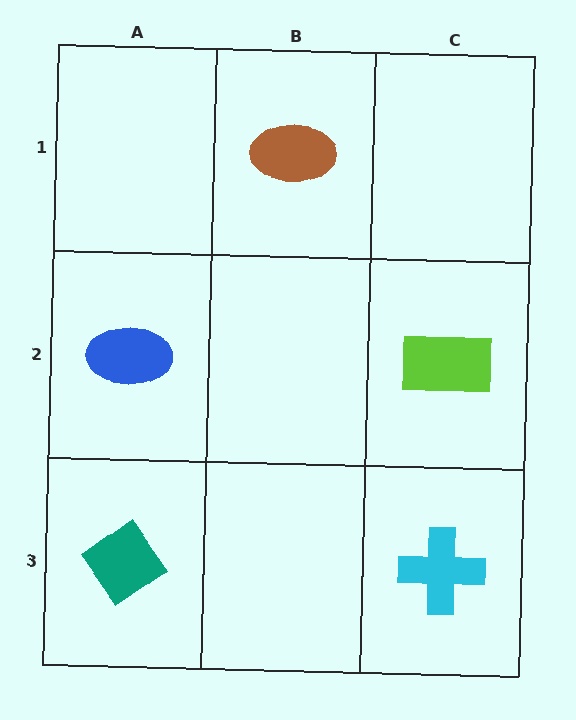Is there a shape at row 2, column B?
No, that cell is empty.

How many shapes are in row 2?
2 shapes.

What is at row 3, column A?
A teal diamond.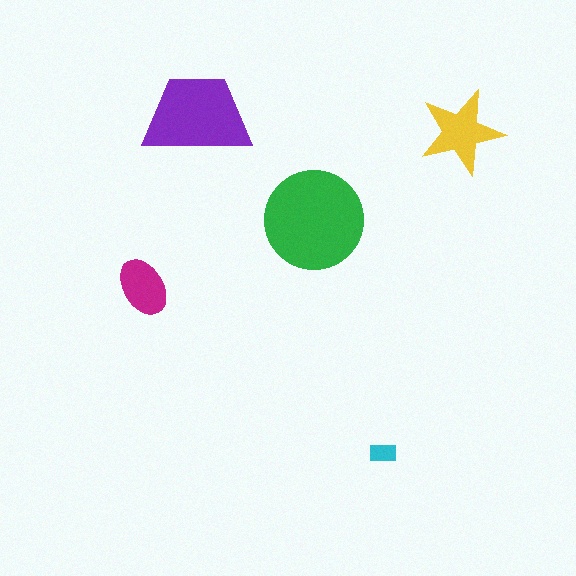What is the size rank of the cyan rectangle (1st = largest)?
5th.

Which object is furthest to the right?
The yellow star is rightmost.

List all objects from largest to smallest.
The green circle, the purple trapezoid, the yellow star, the magenta ellipse, the cyan rectangle.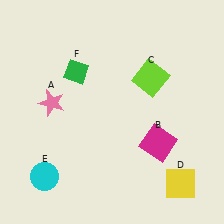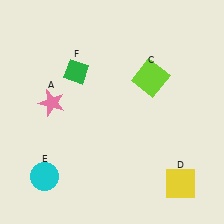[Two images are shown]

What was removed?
The magenta square (B) was removed in Image 2.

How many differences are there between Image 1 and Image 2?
There is 1 difference between the two images.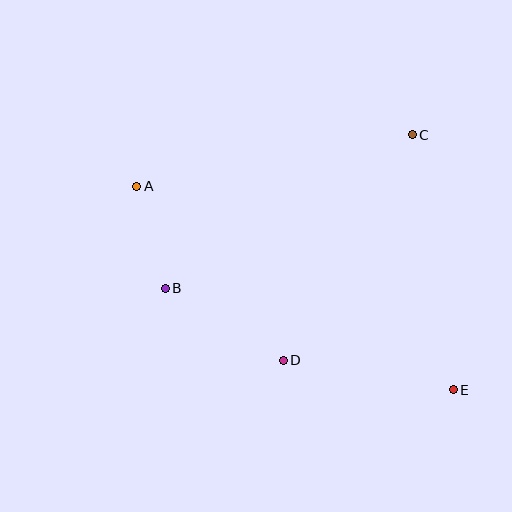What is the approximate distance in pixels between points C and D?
The distance between C and D is approximately 260 pixels.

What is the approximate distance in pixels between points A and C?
The distance between A and C is approximately 280 pixels.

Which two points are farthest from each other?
Points A and E are farthest from each other.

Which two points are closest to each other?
Points A and B are closest to each other.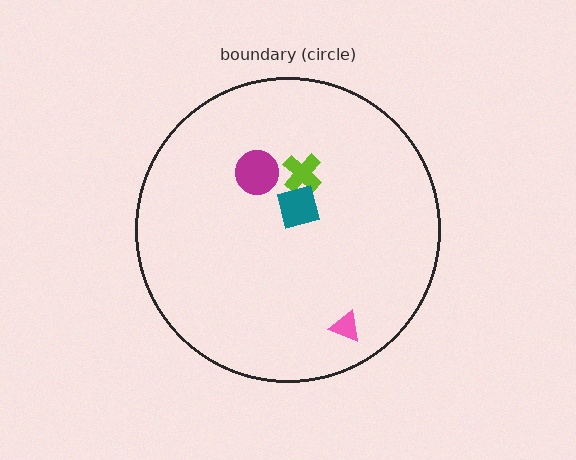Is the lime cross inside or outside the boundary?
Inside.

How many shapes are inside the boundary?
4 inside, 0 outside.